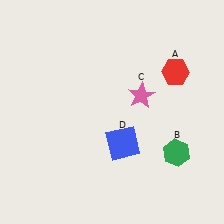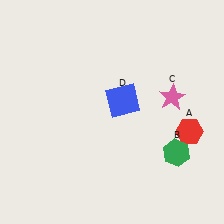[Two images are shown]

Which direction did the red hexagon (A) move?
The red hexagon (A) moved down.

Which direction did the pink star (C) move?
The pink star (C) moved right.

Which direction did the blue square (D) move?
The blue square (D) moved up.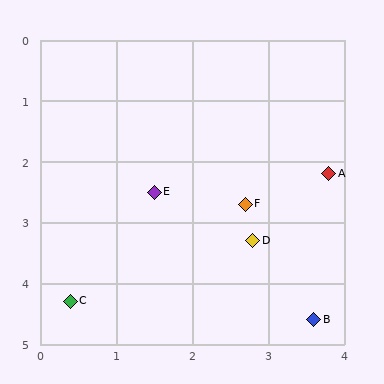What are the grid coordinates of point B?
Point B is at approximately (3.6, 4.6).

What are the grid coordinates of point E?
Point E is at approximately (1.5, 2.5).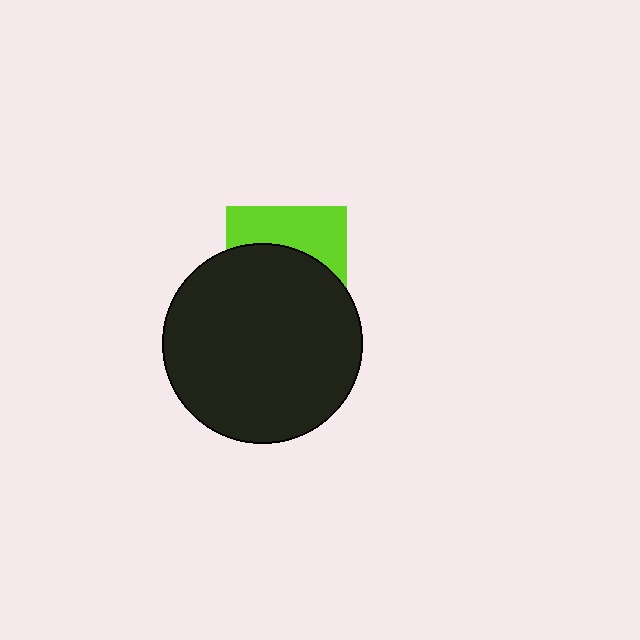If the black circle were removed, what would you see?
You would see the complete lime square.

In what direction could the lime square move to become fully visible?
The lime square could move up. That would shift it out from behind the black circle entirely.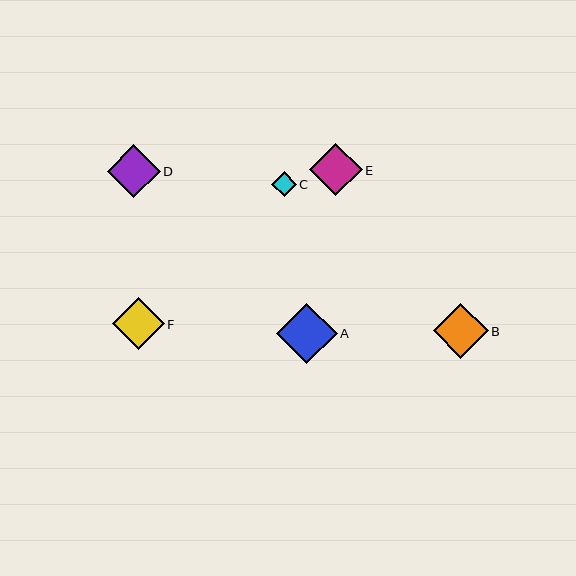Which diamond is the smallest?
Diamond C is the smallest with a size of approximately 25 pixels.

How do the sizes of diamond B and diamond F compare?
Diamond B and diamond F are approximately the same size.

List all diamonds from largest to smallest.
From largest to smallest: A, B, D, E, F, C.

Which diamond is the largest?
Diamond A is the largest with a size of approximately 61 pixels.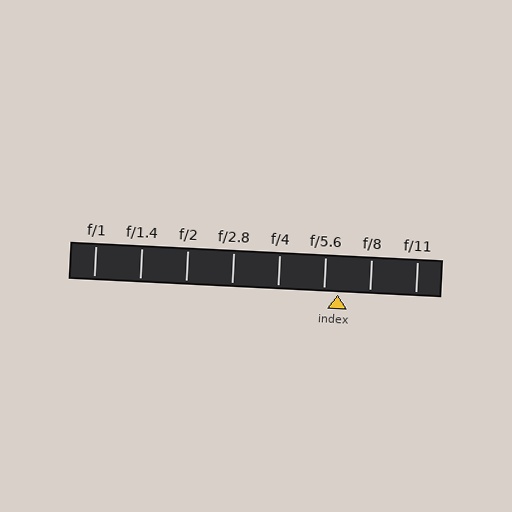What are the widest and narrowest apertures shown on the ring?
The widest aperture shown is f/1 and the narrowest is f/11.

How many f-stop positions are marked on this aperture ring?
There are 8 f-stop positions marked.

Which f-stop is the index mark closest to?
The index mark is closest to f/5.6.